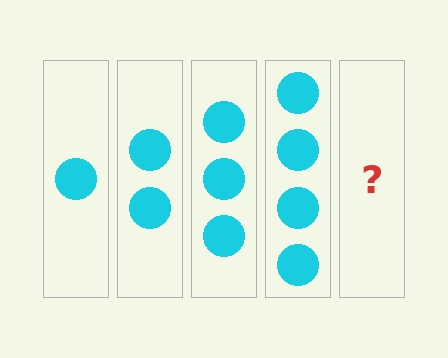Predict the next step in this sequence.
The next step is 5 circles.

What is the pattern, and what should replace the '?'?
The pattern is that each step adds one more circle. The '?' should be 5 circles.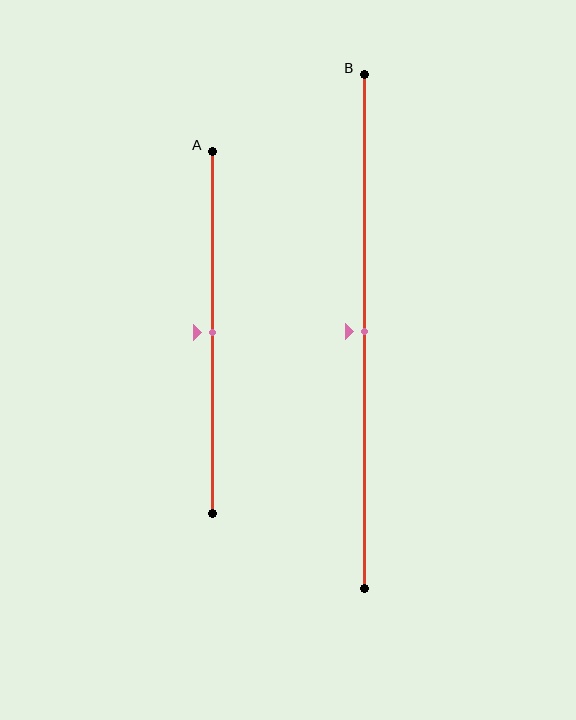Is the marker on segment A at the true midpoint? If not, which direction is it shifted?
Yes, the marker on segment A is at the true midpoint.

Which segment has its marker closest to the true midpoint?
Segment A has its marker closest to the true midpoint.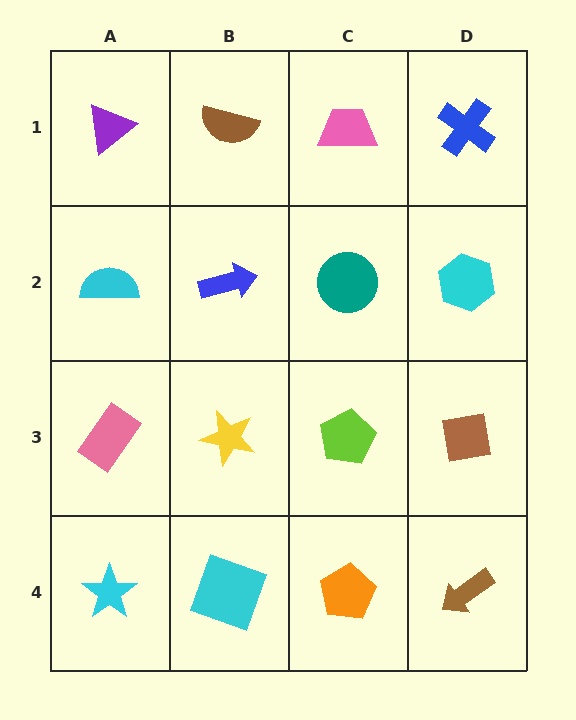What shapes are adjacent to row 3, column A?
A cyan semicircle (row 2, column A), a cyan star (row 4, column A), a yellow star (row 3, column B).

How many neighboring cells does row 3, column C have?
4.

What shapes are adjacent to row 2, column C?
A pink trapezoid (row 1, column C), a lime pentagon (row 3, column C), a blue arrow (row 2, column B), a cyan hexagon (row 2, column D).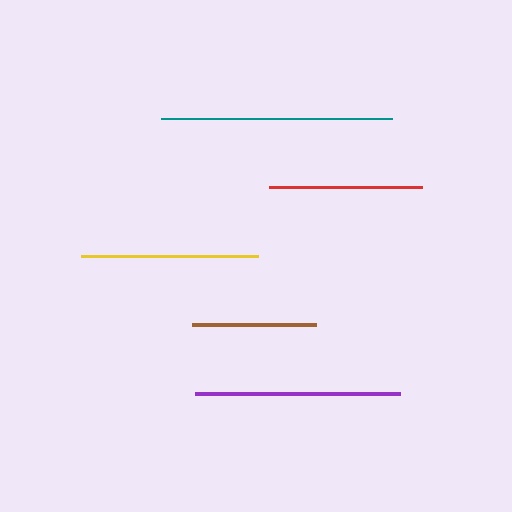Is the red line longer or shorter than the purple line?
The purple line is longer than the red line.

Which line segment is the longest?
The teal line is the longest at approximately 231 pixels.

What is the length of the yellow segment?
The yellow segment is approximately 177 pixels long.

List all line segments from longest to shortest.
From longest to shortest: teal, purple, yellow, red, brown.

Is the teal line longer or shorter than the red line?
The teal line is longer than the red line.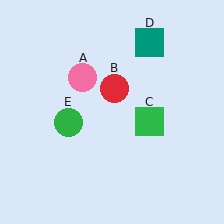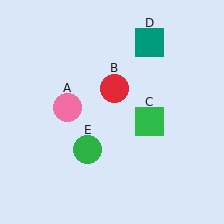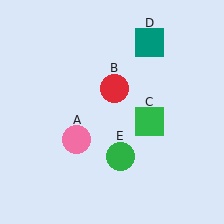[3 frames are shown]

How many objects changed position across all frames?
2 objects changed position: pink circle (object A), green circle (object E).